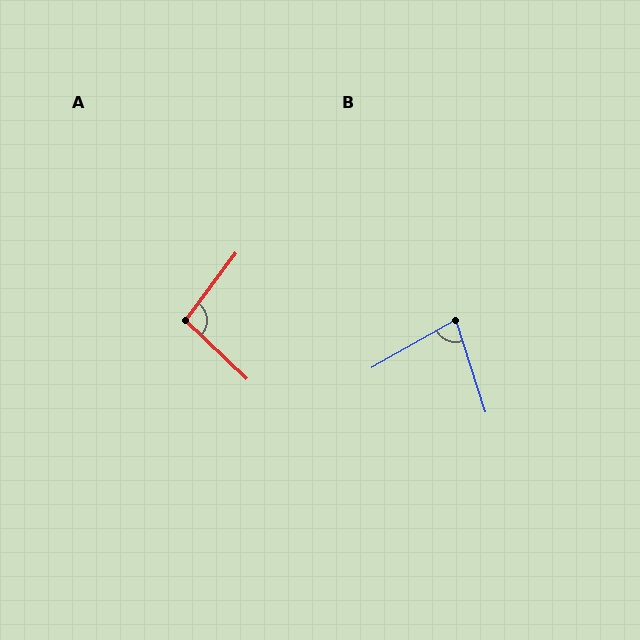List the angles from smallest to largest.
B (78°), A (96°).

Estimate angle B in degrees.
Approximately 78 degrees.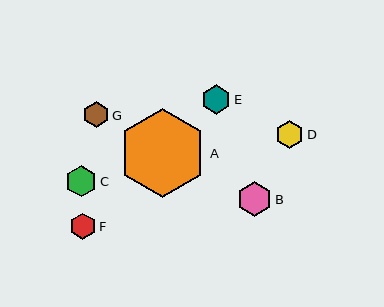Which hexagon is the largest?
Hexagon A is the largest with a size of approximately 89 pixels.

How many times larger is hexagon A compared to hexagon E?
Hexagon A is approximately 3.0 times the size of hexagon E.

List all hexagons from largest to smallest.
From largest to smallest: A, B, C, E, D, F, G.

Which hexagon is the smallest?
Hexagon G is the smallest with a size of approximately 26 pixels.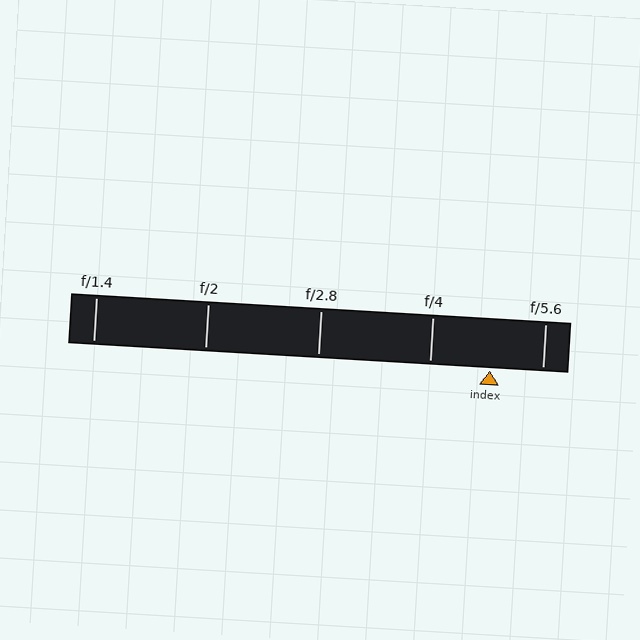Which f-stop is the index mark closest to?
The index mark is closest to f/5.6.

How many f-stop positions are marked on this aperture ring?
There are 5 f-stop positions marked.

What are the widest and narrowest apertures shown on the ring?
The widest aperture shown is f/1.4 and the narrowest is f/5.6.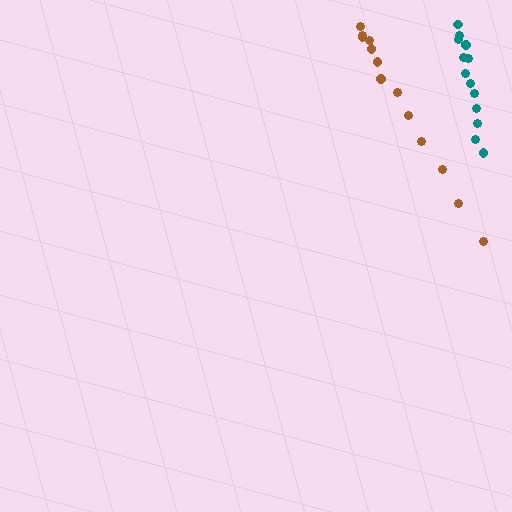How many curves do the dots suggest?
There are 2 distinct paths.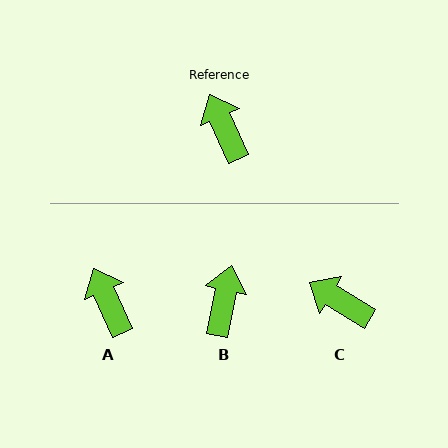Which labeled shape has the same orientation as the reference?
A.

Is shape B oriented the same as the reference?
No, it is off by about 35 degrees.